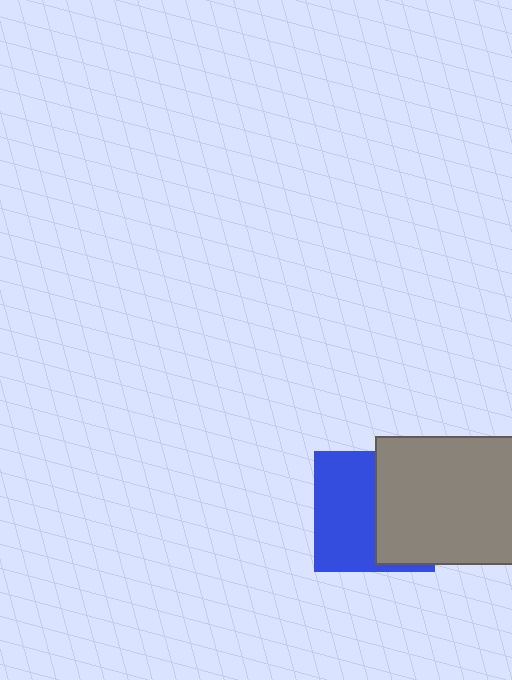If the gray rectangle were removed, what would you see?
You would see the complete blue square.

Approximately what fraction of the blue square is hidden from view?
Roughly 47% of the blue square is hidden behind the gray rectangle.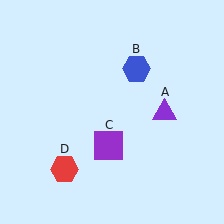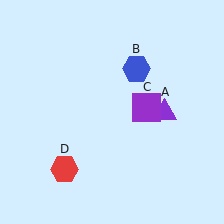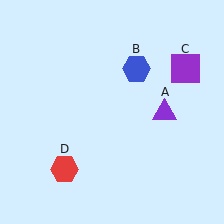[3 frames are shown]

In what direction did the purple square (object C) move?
The purple square (object C) moved up and to the right.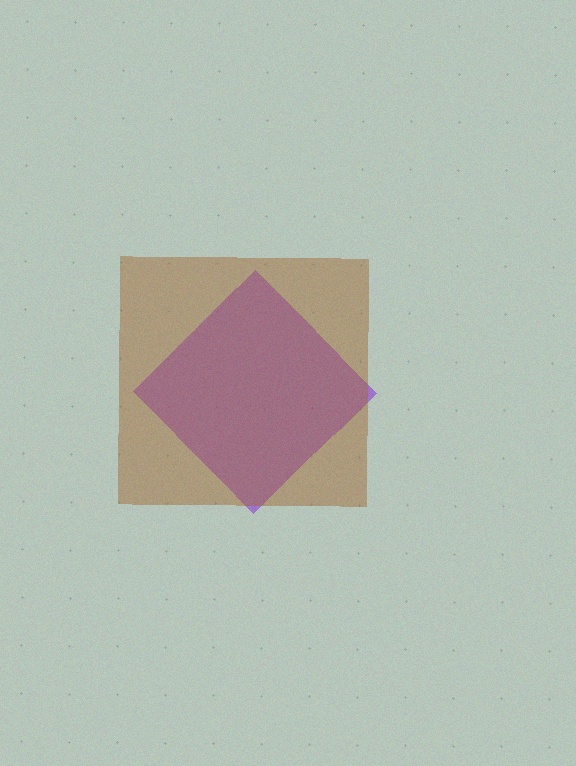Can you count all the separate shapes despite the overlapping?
Yes, there are 2 separate shapes.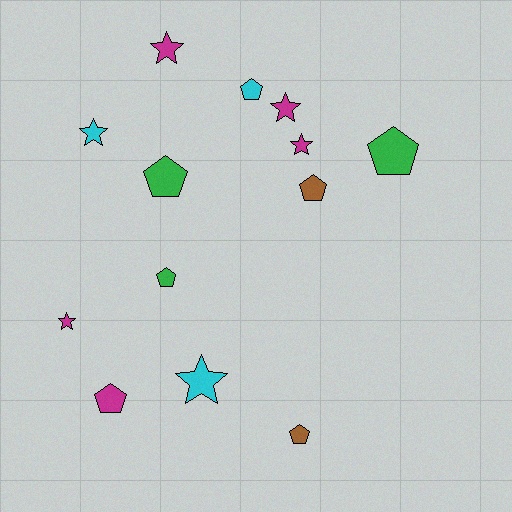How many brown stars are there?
There are no brown stars.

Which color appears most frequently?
Magenta, with 5 objects.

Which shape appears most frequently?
Pentagon, with 7 objects.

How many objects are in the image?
There are 13 objects.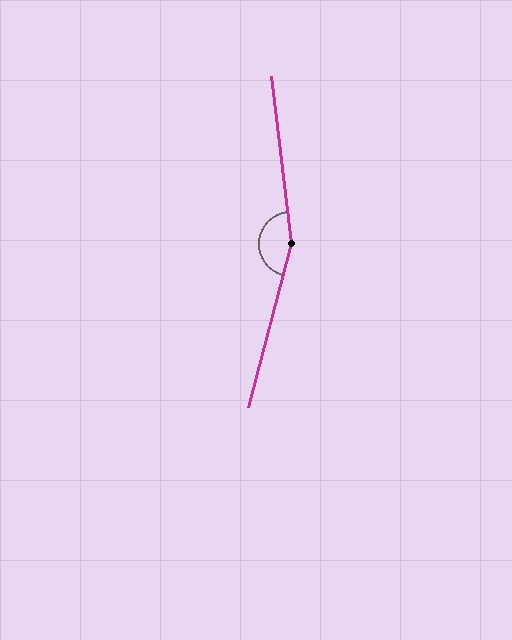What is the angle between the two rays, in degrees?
Approximately 159 degrees.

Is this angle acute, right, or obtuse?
It is obtuse.